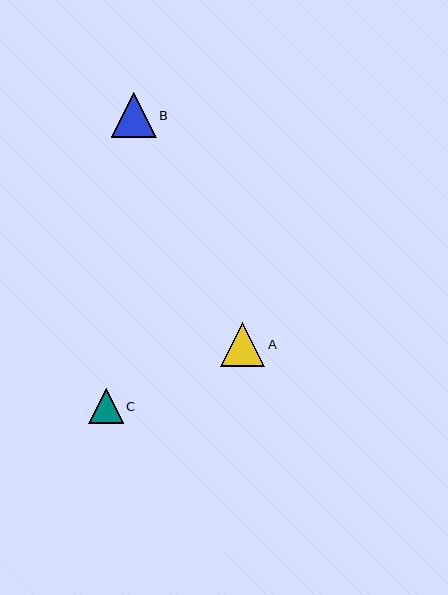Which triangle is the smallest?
Triangle C is the smallest with a size of approximately 35 pixels.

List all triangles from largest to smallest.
From largest to smallest: B, A, C.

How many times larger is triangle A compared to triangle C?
Triangle A is approximately 1.3 times the size of triangle C.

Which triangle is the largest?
Triangle B is the largest with a size of approximately 44 pixels.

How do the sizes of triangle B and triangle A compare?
Triangle B and triangle A are approximately the same size.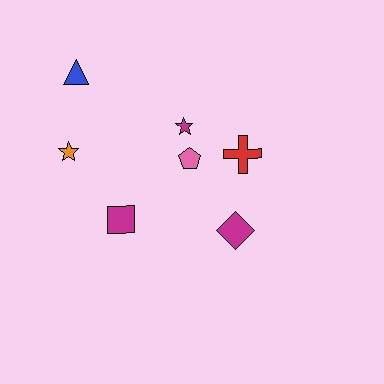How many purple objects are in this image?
There are no purple objects.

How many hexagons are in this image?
There are no hexagons.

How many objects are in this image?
There are 7 objects.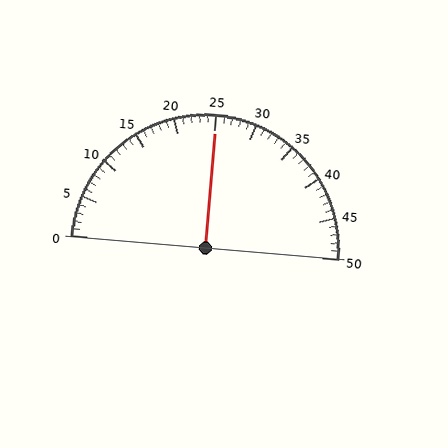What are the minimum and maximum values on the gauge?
The gauge ranges from 0 to 50.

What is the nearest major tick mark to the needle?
The nearest major tick mark is 25.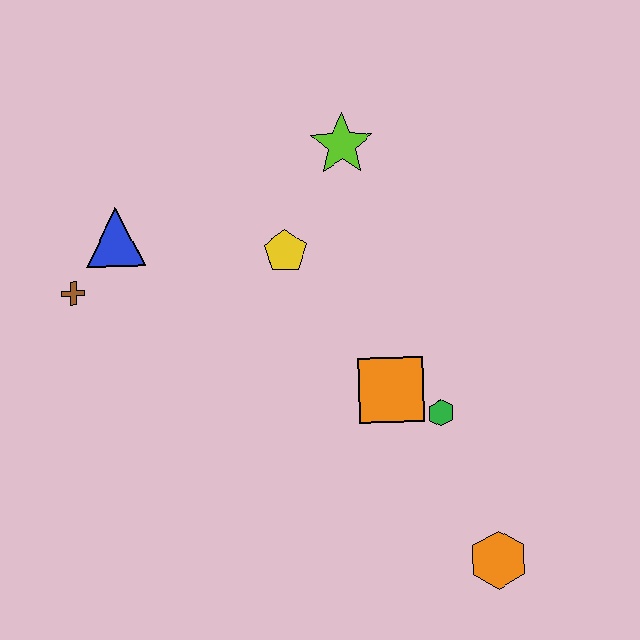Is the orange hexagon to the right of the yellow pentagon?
Yes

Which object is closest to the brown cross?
The blue triangle is closest to the brown cross.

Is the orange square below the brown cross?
Yes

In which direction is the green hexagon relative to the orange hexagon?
The green hexagon is above the orange hexagon.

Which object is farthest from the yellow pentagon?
The orange hexagon is farthest from the yellow pentagon.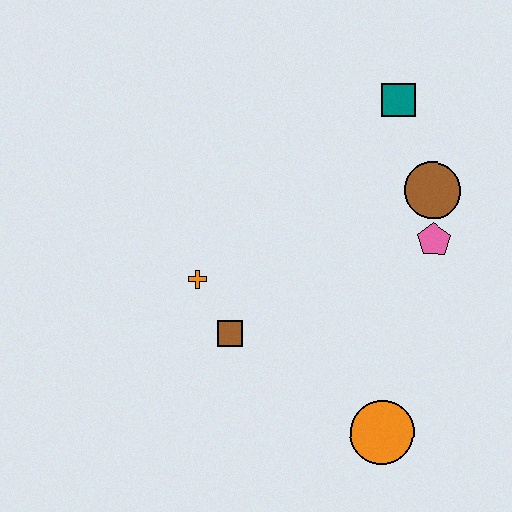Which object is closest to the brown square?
The orange cross is closest to the brown square.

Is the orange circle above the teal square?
No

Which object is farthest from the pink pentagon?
The orange cross is farthest from the pink pentagon.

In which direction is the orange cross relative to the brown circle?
The orange cross is to the left of the brown circle.